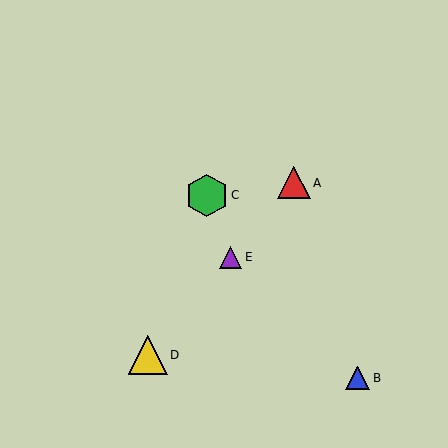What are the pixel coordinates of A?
Object A is at (294, 183).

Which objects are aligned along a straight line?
Objects A, D, E are aligned along a straight line.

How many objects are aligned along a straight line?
3 objects (A, D, E) are aligned along a straight line.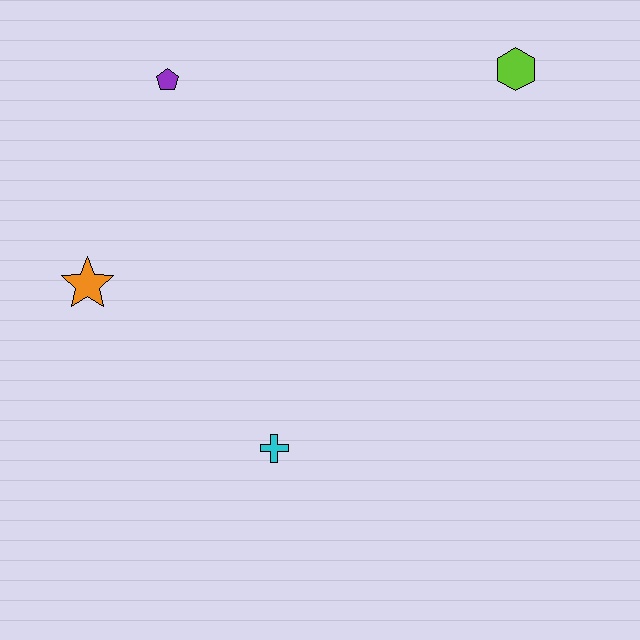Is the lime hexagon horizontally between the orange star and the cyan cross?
No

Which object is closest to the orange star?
The purple pentagon is closest to the orange star.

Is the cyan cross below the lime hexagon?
Yes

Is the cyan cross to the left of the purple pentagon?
No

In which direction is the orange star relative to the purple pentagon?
The orange star is below the purple pentagon.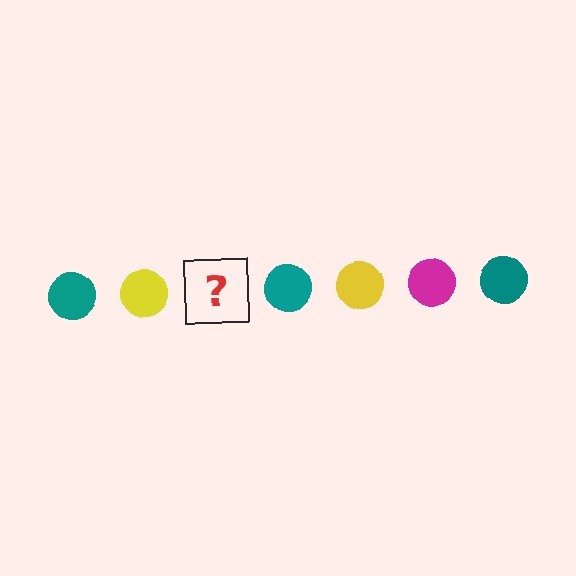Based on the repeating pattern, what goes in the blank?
The blank should be a magenta circle.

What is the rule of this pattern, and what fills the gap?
The rule is that the pattern cycles through teal, yellow, magenta circles. The gap should be filled with a magenta circle.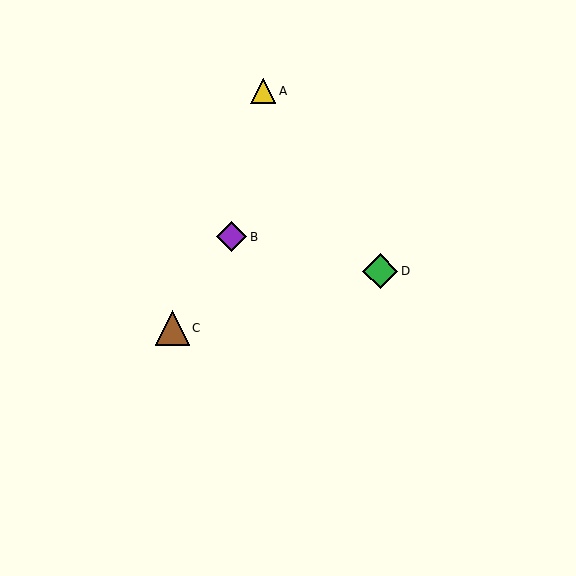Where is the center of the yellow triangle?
The center of the yellow triangle is at (263, 91).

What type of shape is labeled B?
Shape B is a purple diamond.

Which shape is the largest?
The green diamond (labeled D) is the largest.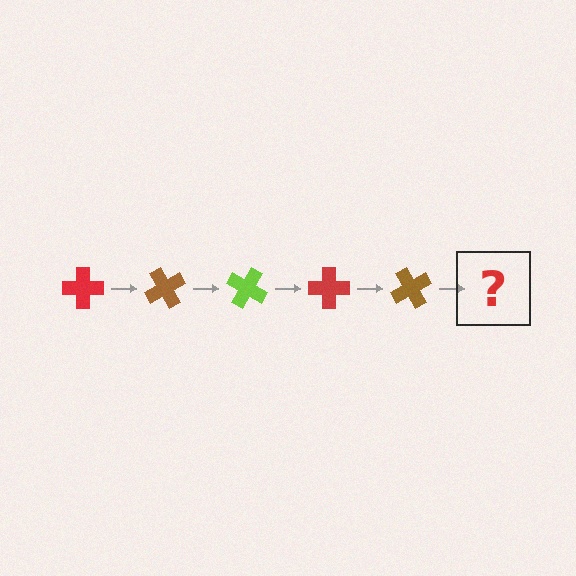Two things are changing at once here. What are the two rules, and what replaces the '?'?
The two rules are that it rotates 60 degrees each step and the color cycles through red, brown, and lime. The '?' should be a lime cross, rotated 300 degrees from the start.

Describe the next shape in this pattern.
It should be a lime cross, rotated 300 degrees from the start.